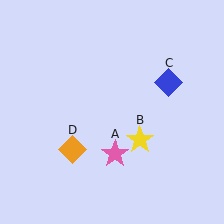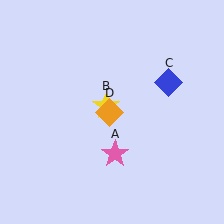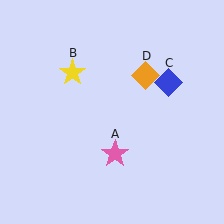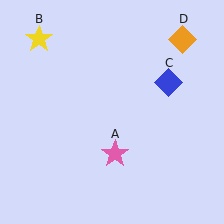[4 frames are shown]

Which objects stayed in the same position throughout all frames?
Pink star (object A) and blue diamond (object C) remained stationary.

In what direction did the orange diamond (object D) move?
The orange diamond (object D) moved up and to the right.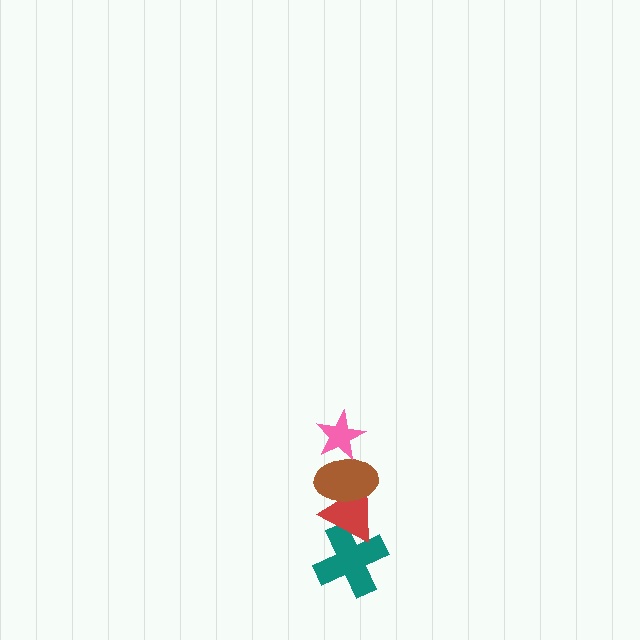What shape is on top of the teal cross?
The red triangle is on top of the teal cross.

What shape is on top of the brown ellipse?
The pink star is on top of the brown ellipse.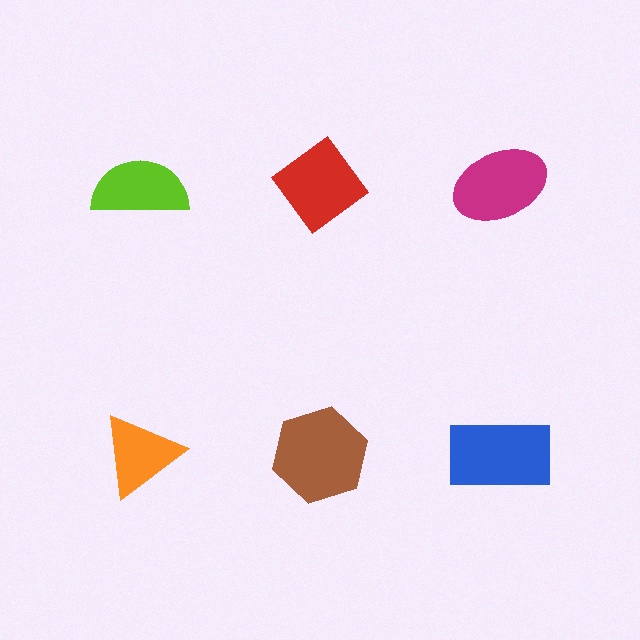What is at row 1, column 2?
A red diamond.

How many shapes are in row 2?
3 shapes.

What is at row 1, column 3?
A magenta ellipse.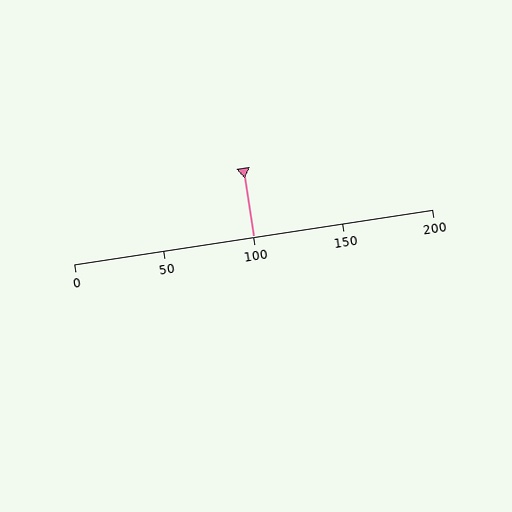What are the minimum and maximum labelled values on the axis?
The axis runs from 0 to 200.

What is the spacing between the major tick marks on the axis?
The major ticks are spaced 50 apart.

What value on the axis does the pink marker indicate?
The marker indicates approximately 100.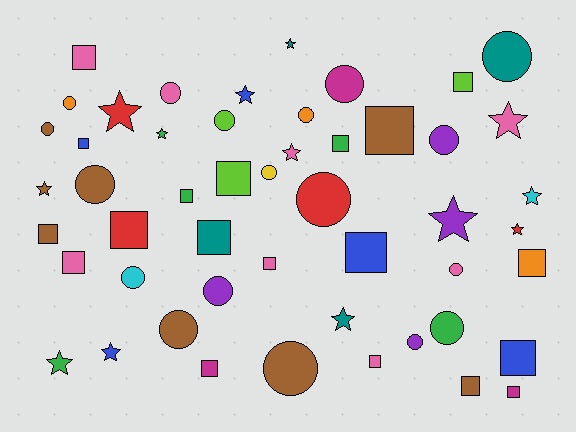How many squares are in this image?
There are 19 squares.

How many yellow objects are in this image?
There is 1 yellow object.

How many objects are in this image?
There are 50 objects.